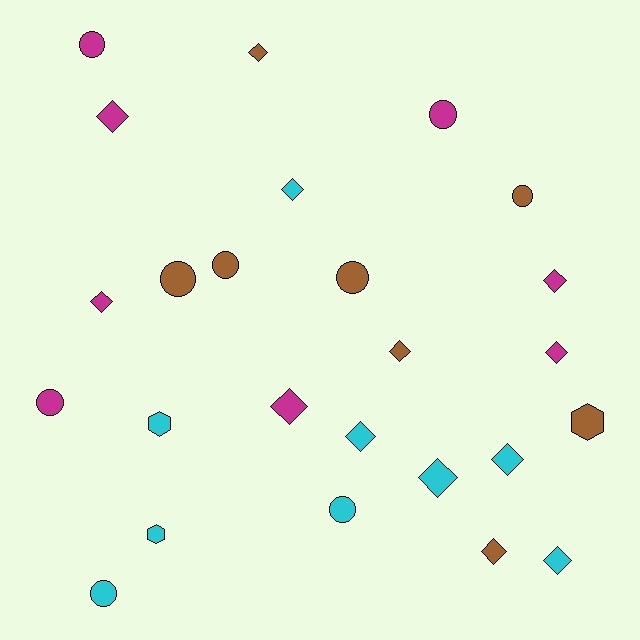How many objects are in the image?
There are 25 objects.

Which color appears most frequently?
Cyan, with 9 objects.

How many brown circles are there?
There are 4 brown circles.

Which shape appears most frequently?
Diamond, with 13 objects.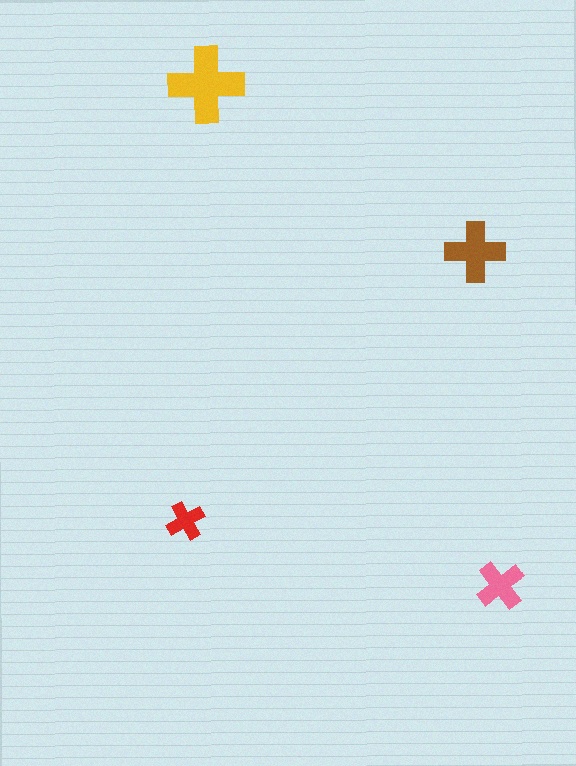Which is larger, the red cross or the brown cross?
The brown one.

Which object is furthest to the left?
The red cross is leftmost.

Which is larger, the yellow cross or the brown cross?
The yellow one.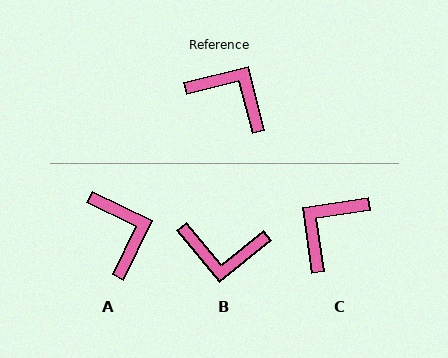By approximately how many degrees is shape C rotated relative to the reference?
Approximately 84 degrees counter-clockwise.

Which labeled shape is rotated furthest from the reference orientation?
B, about 155 degrees away.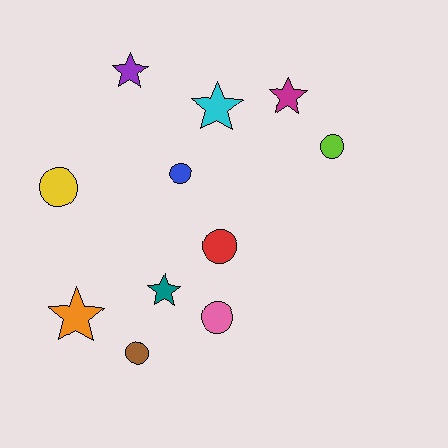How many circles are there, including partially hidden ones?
There are 6 circles.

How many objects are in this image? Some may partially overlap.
There are 11 objects.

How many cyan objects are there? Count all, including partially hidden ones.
There is 1 cyan object.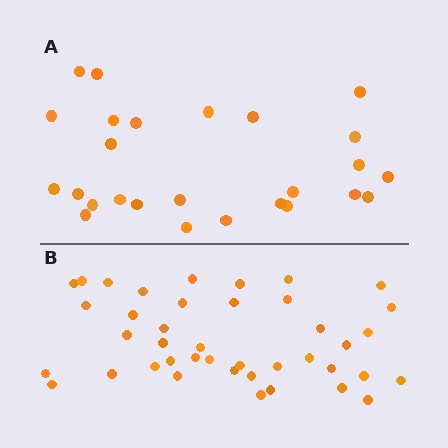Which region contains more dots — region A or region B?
Region B (the bottom region) has more dots.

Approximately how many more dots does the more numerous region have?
Region B has approximately 15 more dots than region A.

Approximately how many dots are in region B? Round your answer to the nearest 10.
About 40 dots. (The exact count is 41, which rounds to 40.)